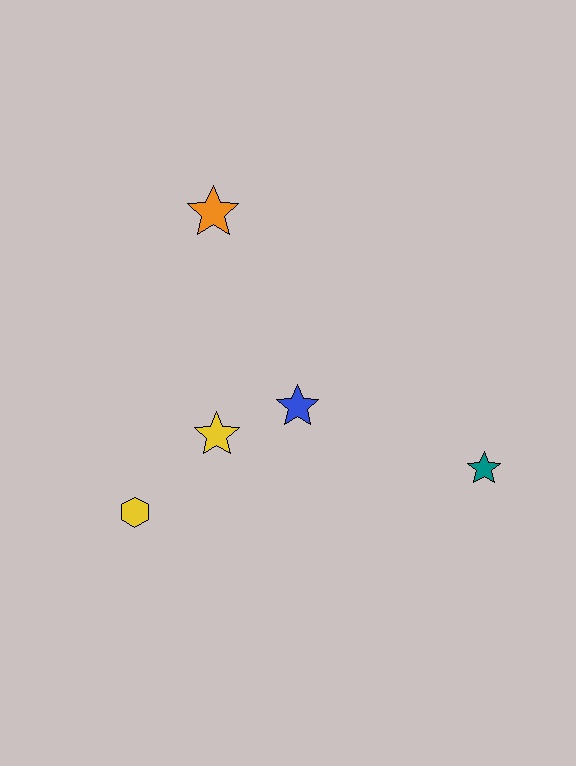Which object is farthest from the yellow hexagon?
The teal star is farthest from the yellow hexagon.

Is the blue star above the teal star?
Yes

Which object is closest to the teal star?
The blue star is closest to the teal star.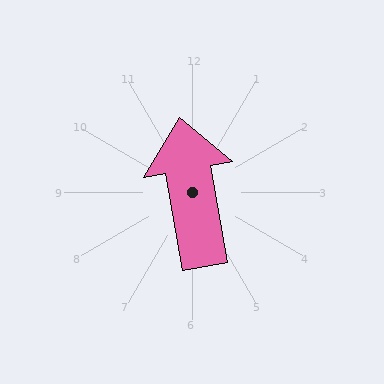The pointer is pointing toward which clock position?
Roughly 12 o'clock.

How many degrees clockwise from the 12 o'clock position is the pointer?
Approximately 350 degrees.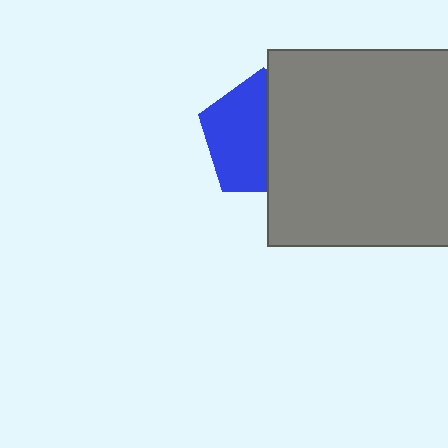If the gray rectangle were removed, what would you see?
You would see the complete blue pentagon.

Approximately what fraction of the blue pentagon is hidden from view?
Roughly 45% of the blue pentagon is hidden behind the gray rectangle.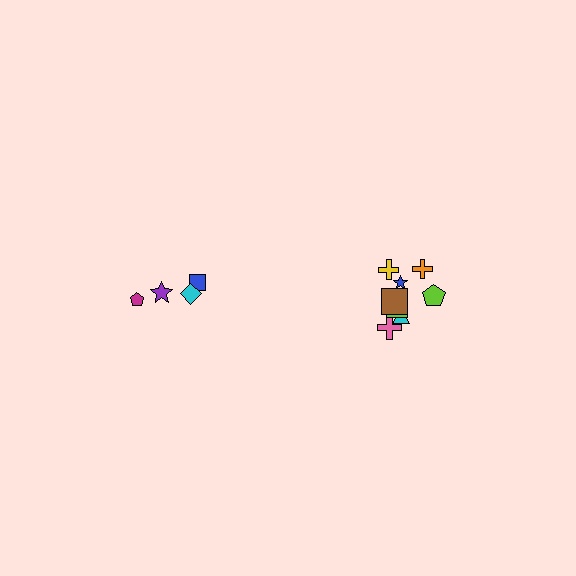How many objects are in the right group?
There are 8 objects.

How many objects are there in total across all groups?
There are 12 objects.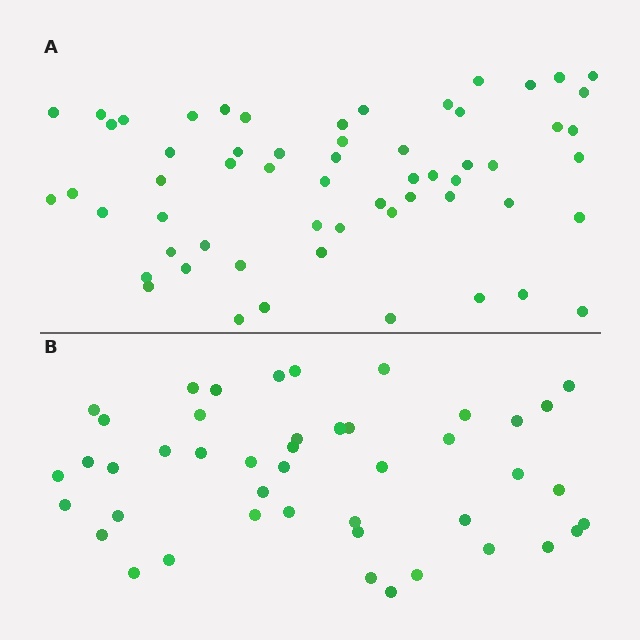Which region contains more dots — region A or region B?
Region A (the top region) has more dots.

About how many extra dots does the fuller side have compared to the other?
Region A has approximately 15 more dots than region B.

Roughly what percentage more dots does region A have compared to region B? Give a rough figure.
About 30% more.